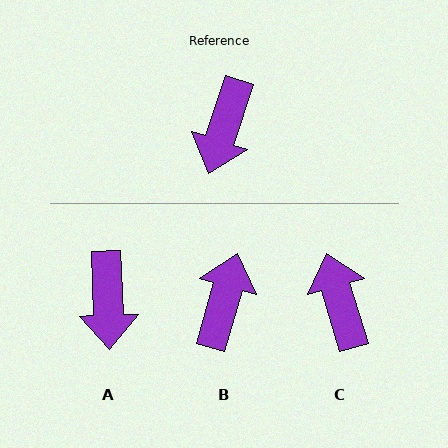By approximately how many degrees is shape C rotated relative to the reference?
Approximately 145 degrees clockwise.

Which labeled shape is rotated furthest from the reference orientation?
B, about 178 degrees away.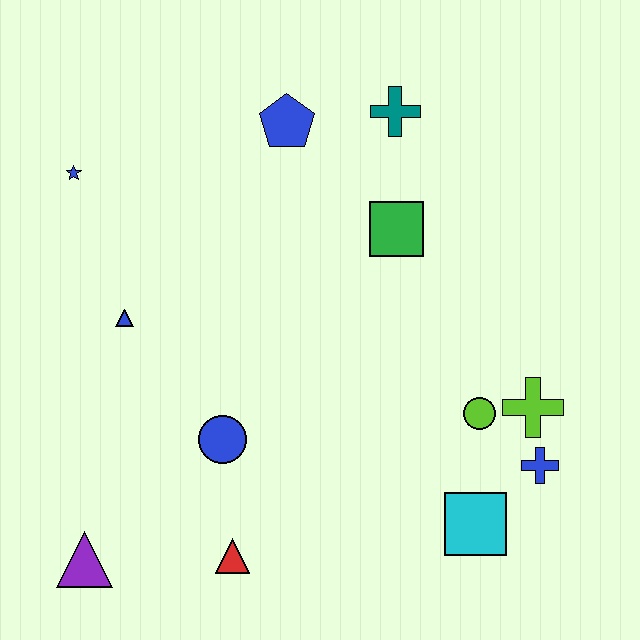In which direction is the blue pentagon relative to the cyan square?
The blue pentagon is above the cyan square.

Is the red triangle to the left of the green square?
Yes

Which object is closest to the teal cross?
The blue pentagon is closest to the teal cross.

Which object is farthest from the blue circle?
The teal cross is farthest from the blue circle.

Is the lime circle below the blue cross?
No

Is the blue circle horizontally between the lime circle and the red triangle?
No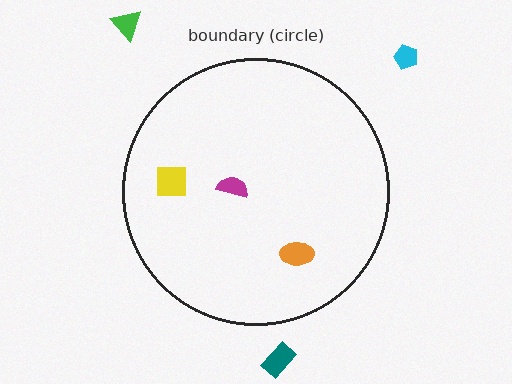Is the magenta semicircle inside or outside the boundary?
Inside.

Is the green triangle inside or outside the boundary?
Outside.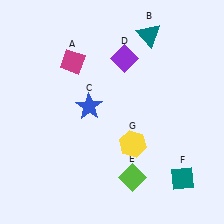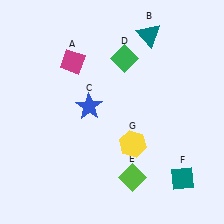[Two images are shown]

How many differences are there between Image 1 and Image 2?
There is 1 difference between the two images.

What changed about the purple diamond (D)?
In Image 1, D is purple. In Image 2, it changed to green.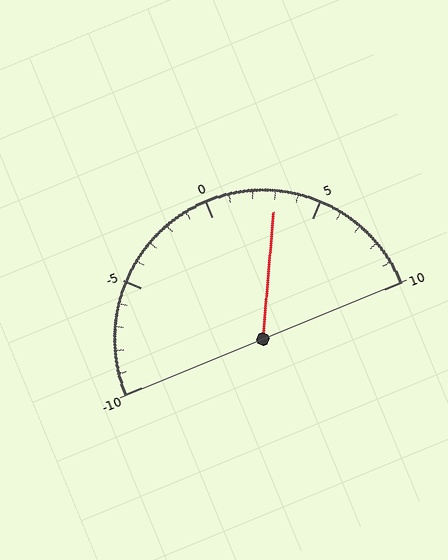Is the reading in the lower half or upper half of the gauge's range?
The reading is in the upper half of the range (-10 to 10).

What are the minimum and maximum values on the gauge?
The gauge ranges from -10 to 10.